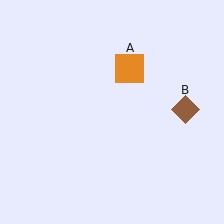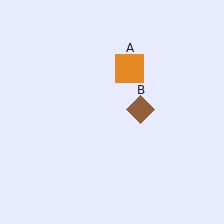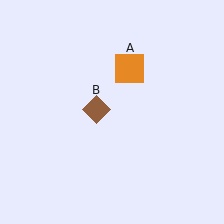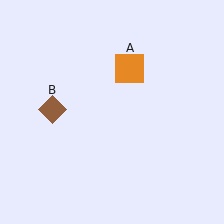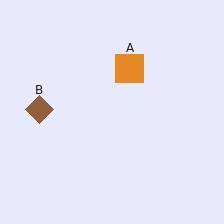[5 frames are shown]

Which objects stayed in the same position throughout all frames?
Orange square (object A) remained stationary.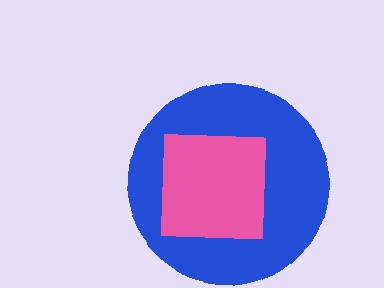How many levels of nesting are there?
2.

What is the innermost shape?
The pink square.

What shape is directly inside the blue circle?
The pink square.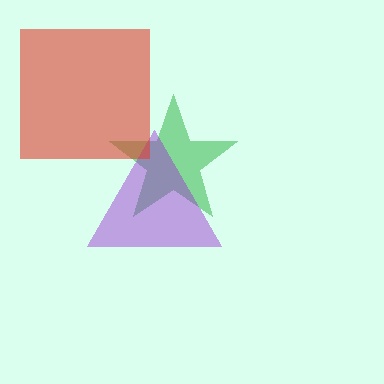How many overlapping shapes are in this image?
There are 3 overlapping shapes in the image.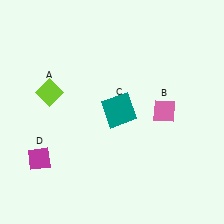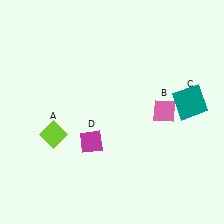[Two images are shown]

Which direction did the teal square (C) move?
The teal square (C) moved right.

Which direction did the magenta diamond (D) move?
The magenta diamond (D) moved right.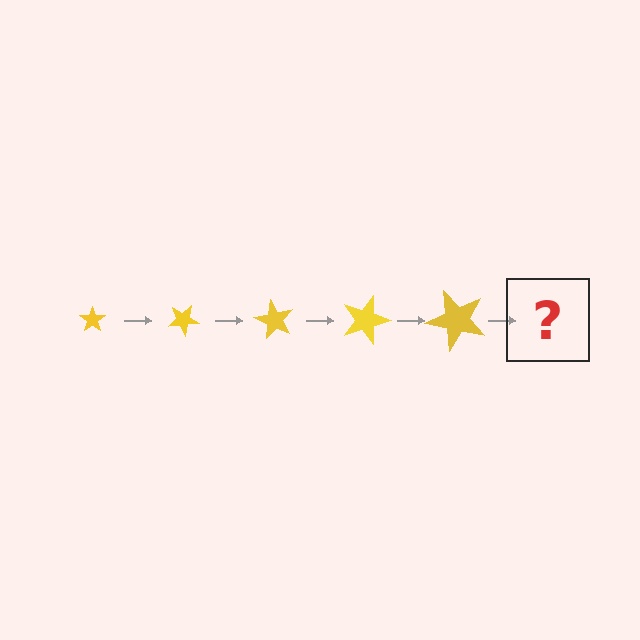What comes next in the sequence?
The next element should be a star, larger than the previous one and rotated 150 degrees from the start.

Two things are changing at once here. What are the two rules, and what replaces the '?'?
The two rules are that the star grows larger each step and it rotates 30 degrees each step. The '?' should be a star, larger than the previous one and rotated 150 degrees from the start.